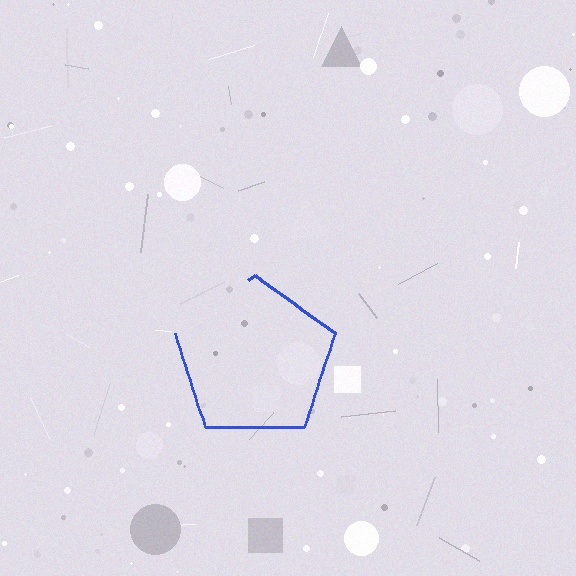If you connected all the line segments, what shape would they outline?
They would outline a pentagon.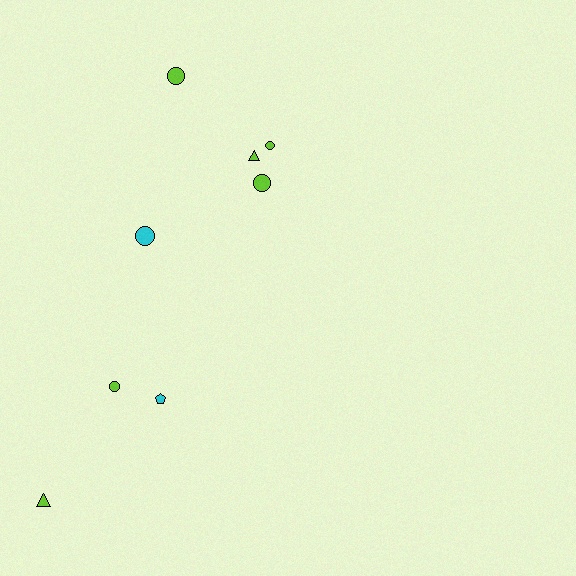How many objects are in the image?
There are 8 objects.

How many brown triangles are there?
There are no brown triangles.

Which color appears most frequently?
Lime, with 6 objects.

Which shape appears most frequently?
Circle, with 5 objects.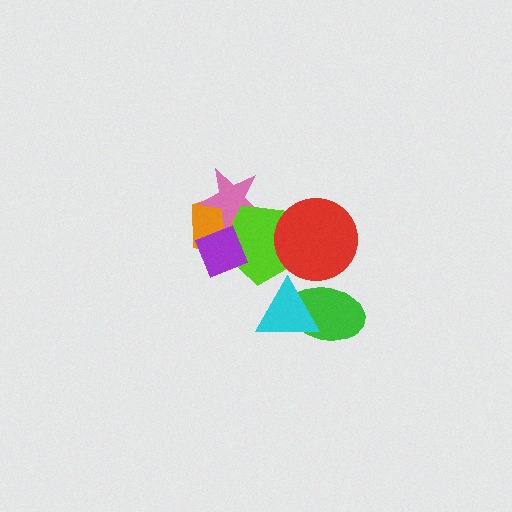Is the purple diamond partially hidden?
No, no other shape covers it.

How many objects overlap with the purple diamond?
3 objects overlap with the purple diamond.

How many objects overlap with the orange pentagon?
3 objects overlap with the orange pentagon.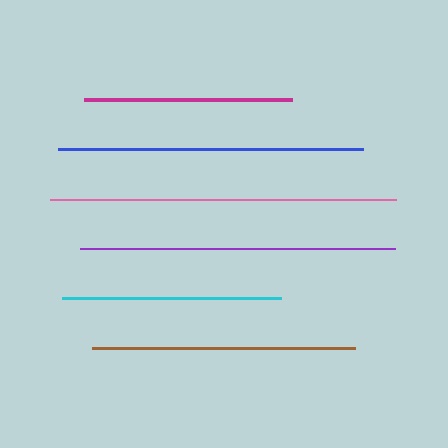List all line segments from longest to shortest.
From longest to shortest: pink, purple, blue, brown, cyan, magenta.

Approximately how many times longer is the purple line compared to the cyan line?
The purple line is approximately 1.4 times the length of the cyan line.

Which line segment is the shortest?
The magenta line is the shortest at approximately 208 pixels.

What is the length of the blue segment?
The blue segment is approximately 305 pixels long.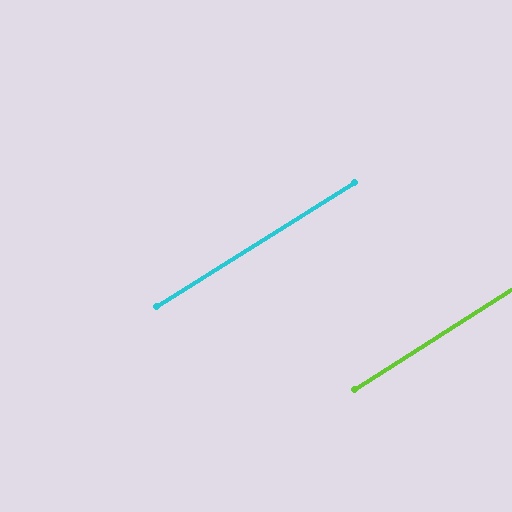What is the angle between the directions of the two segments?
Approximately 1 degree.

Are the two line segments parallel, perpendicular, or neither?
Parallel — their directions differ by only 0.5°.